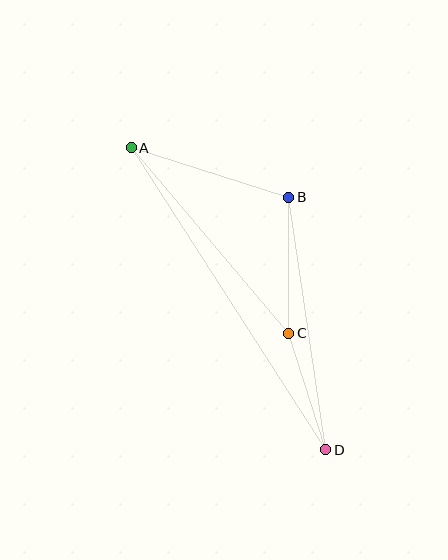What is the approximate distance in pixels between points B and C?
The distance between B and C is approximately 136 pixels.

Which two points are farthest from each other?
Points A and D are farthest from each other.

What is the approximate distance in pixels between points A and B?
The distance between A and B is approximately 165 pixels.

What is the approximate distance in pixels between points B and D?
The distance between B and D is approximately 255 pixels.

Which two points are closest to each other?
Points C and D are closest to each other.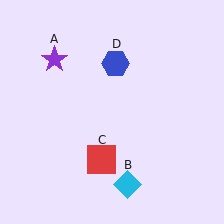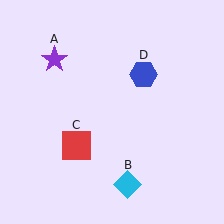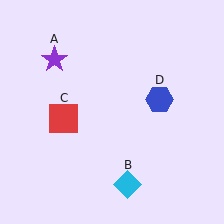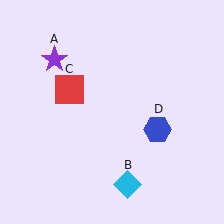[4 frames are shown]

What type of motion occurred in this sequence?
The red square (object C), blue hexagon (object D) rotated clockwise around the center of the scene.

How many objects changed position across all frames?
2 objects changed position: red square (object C), blue hexagon (object D).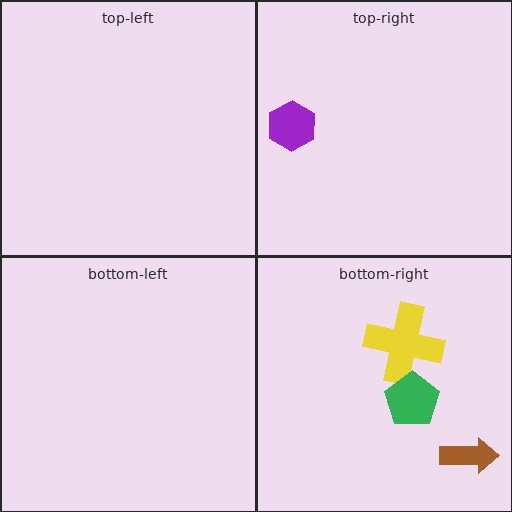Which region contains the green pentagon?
The bottom-right region.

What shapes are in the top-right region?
The purple hexagon.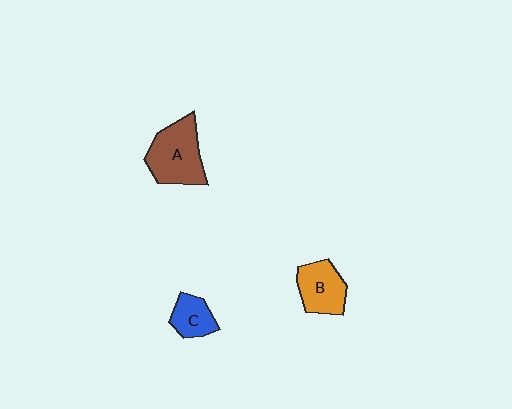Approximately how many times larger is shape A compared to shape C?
Approximately 1.9 times.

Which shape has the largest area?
Shape A (brown).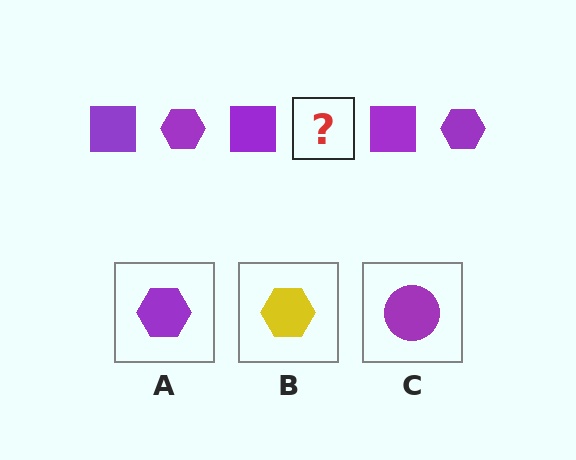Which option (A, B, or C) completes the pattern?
A.